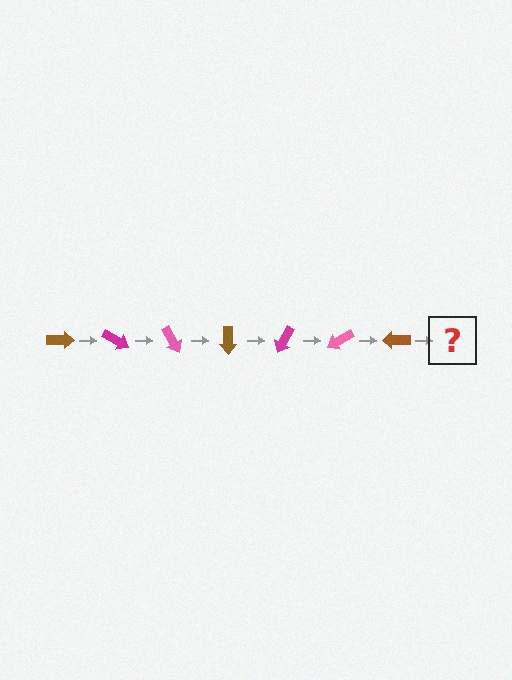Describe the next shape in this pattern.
It should be a magenta arrow, rotated 210 degrees from the start.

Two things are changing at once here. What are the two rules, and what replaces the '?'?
The two rules are that it rotates 30 degrees each step and the color cycles through brown, magenta, and pink. The '?' should be a magenta arrow, rotated 210 degrees from the start.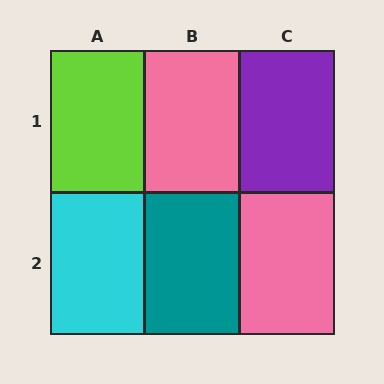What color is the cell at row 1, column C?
Purple.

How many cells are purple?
1 cell is purple.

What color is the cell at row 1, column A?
Lime.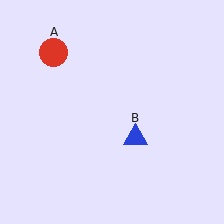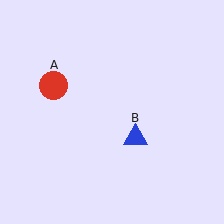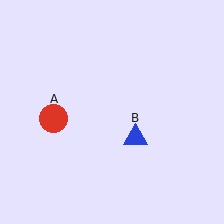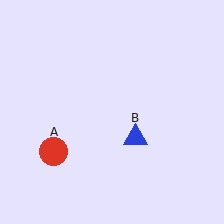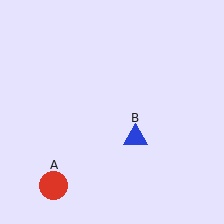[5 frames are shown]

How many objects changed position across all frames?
1 object changed position: red circle (object A).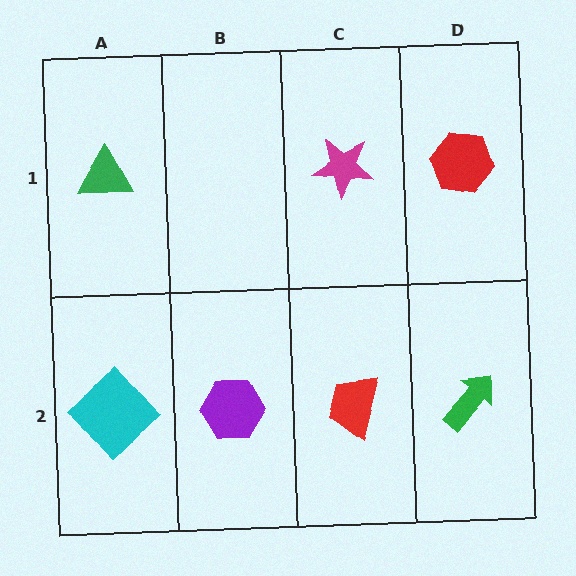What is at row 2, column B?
A purple hexagon.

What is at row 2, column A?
A cyan diamond.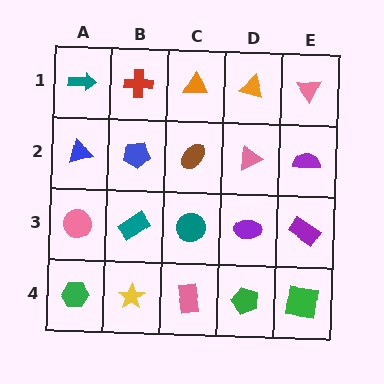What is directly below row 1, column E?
A purple semicircle.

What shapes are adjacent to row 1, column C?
A brown ellipse (row 2, column C), a red cross (row 1, column B), an orange triangle (row 1, column D).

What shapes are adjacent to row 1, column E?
A purple semicircle (row 2, column E), an orange triangle (row 1, column D).